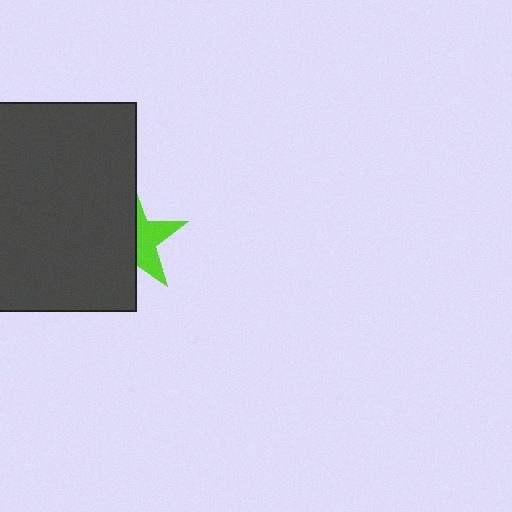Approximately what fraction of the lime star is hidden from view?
Roughly 59% of the lime star is hidden behind the dark gray rectangle.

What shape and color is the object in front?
The object in front is a dark gray rectangle.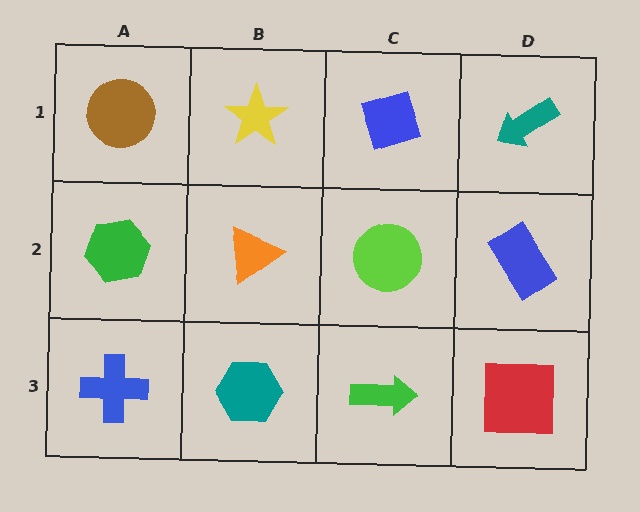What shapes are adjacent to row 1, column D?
A blue rectangle (row 2, column D), a blue diamond (row 1, column C).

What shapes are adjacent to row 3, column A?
A green hexagon (row 2, column A), a teal hexagon (row 3, column B).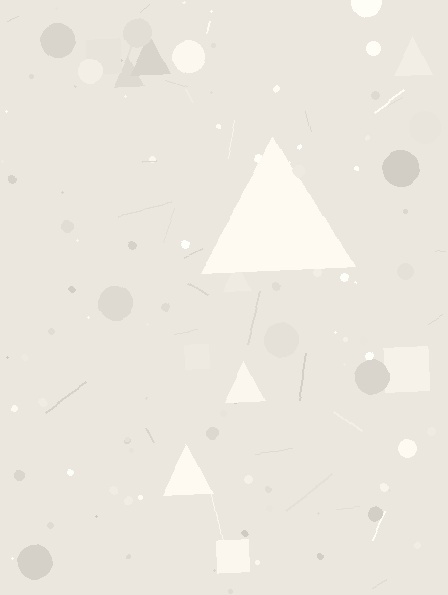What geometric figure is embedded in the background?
A triangle is embedded in the background.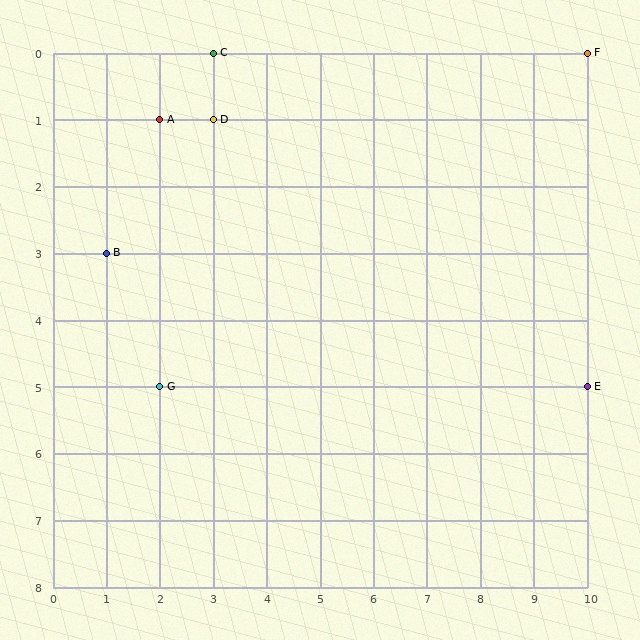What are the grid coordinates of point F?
Point F is at grid coordinates (10, 0).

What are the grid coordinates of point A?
Point A is at grid coordinates (2, 1).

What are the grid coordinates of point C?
Point C is at grid coordinates (3, 0).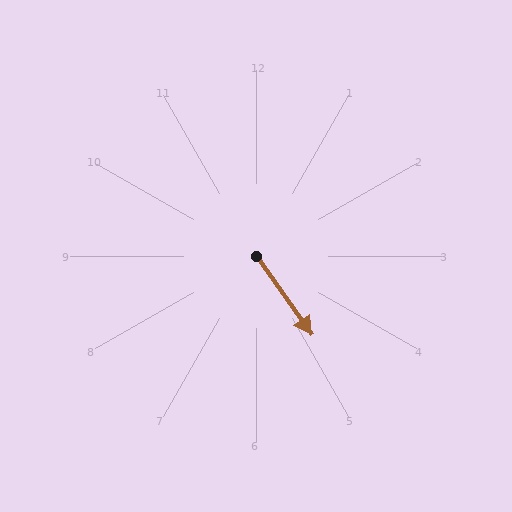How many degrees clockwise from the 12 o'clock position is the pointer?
Approximately 145 degrees.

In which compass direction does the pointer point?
Southeast.